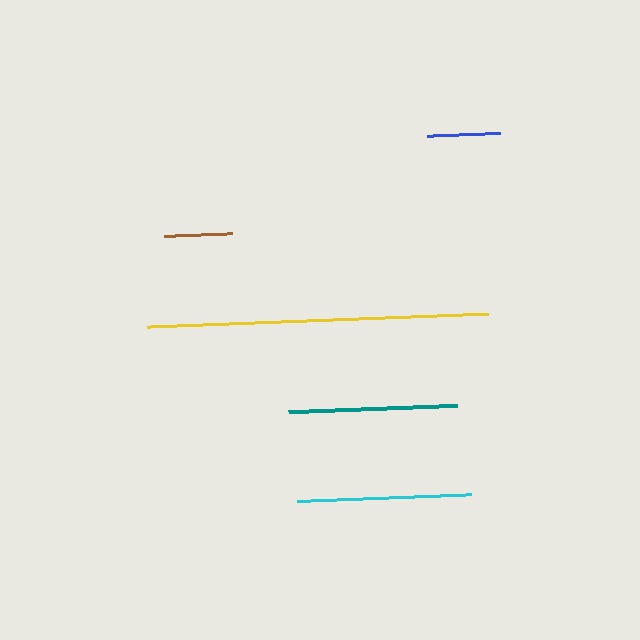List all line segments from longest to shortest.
From longest to shortest: yellow, cyan, teal, blue, brown.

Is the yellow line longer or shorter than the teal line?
The yellow line is longer than the teal line.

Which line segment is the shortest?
The brown line is the shortest at approximately 68 pixels.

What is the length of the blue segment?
The blue segment is approximately 73 pixels long.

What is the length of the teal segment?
The teal segment is approximately 169 pixels long.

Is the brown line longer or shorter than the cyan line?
The cyan line is longer than the brown line.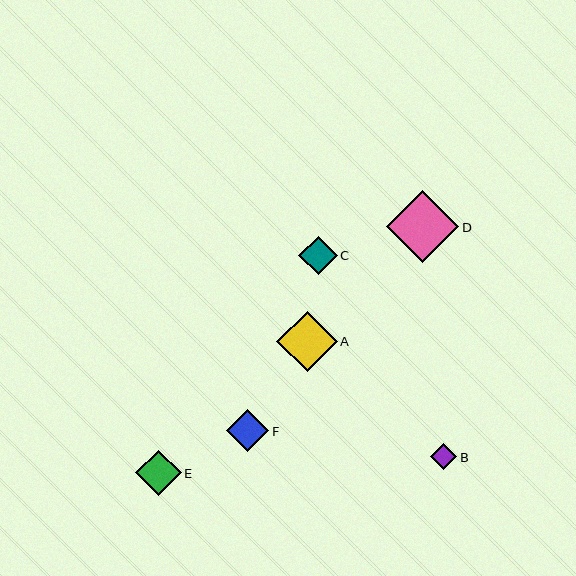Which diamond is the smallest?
Diamond B is the smallest with a size of approximately 26 pixels.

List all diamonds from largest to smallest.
From largest to smallest: D, A, E, F, C, B.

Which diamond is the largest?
Diamond D is the largest with a size of approximately 72 pixels.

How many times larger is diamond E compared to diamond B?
Diamond E is approximately 1.7 times the size of diamond B.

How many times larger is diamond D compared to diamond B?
Diamond D is approximately 2.7 times the size of diamond B.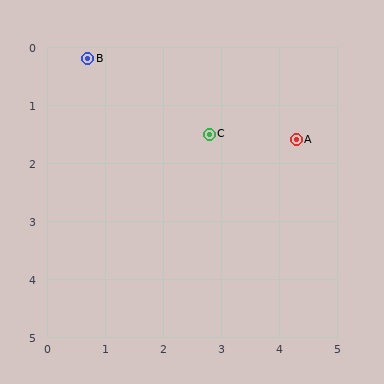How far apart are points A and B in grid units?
Points A and B are about 3.9 grid units apart.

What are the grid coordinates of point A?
Point A is at approximately (4.3, 1.6).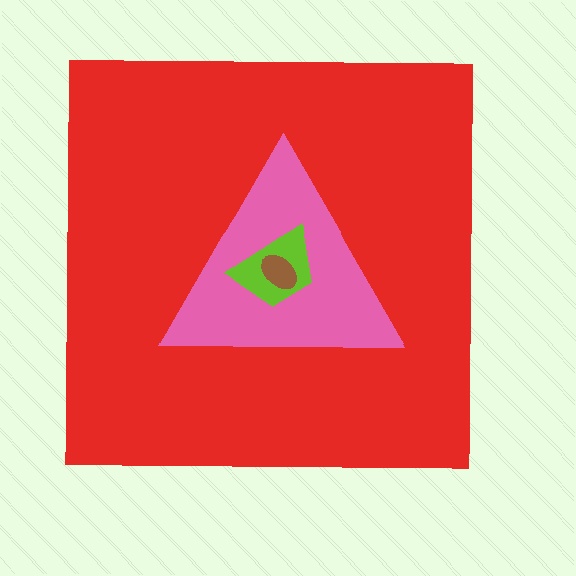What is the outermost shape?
The red square.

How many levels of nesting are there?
4.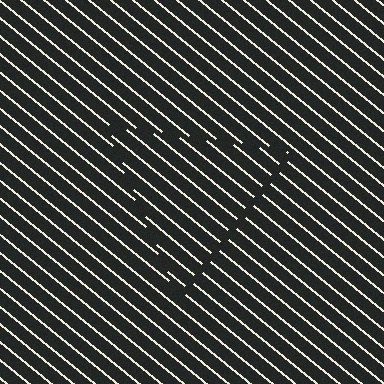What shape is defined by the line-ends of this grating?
An illusory triangle. The interior of the shape contains the same grating, shifted by half a period — the contour is defined by the phase discontinuity where line-ends from the inner and outer gratings abut.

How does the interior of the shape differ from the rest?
The interior of the shape contains the same grating, shifted by half a period — the contour is defined by the phase discontinuity where line-ends from the inner and outer gratings abut.